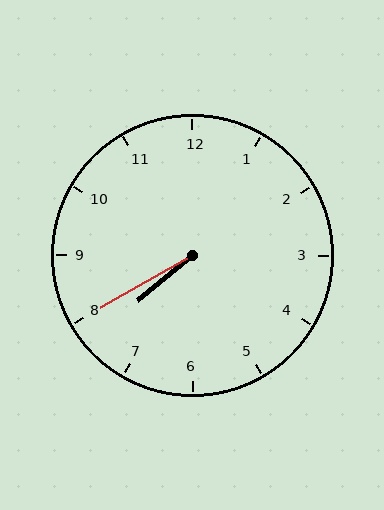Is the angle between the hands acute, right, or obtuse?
It is acute.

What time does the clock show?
7:40.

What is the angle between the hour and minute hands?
Approximately 10 degrees.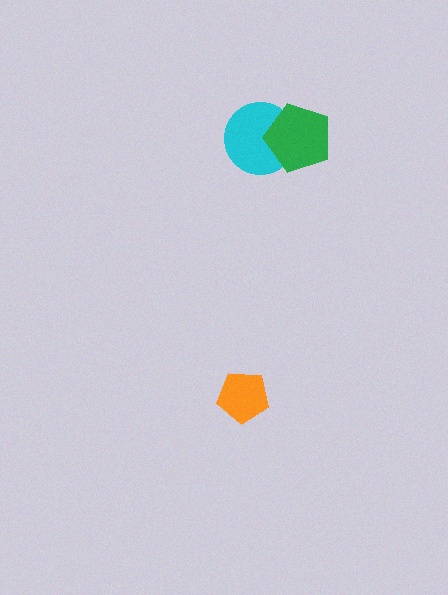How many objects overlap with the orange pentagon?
0 objects overlap with the orange pentagon.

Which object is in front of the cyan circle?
The green pentagon is in front of the cyan circle.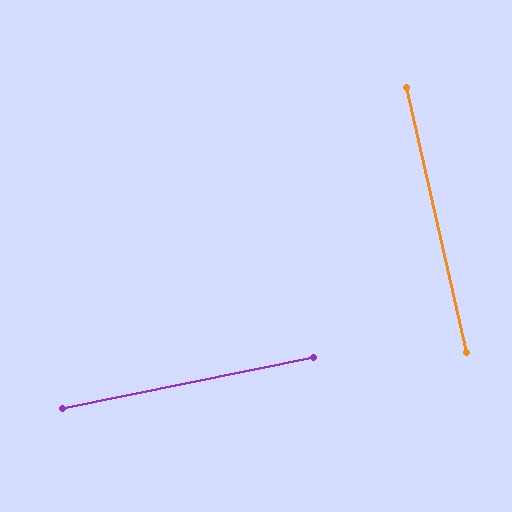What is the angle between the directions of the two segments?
Approximately 88 degrees.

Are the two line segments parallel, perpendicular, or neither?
Perpendicular — they meet at approximately 88°.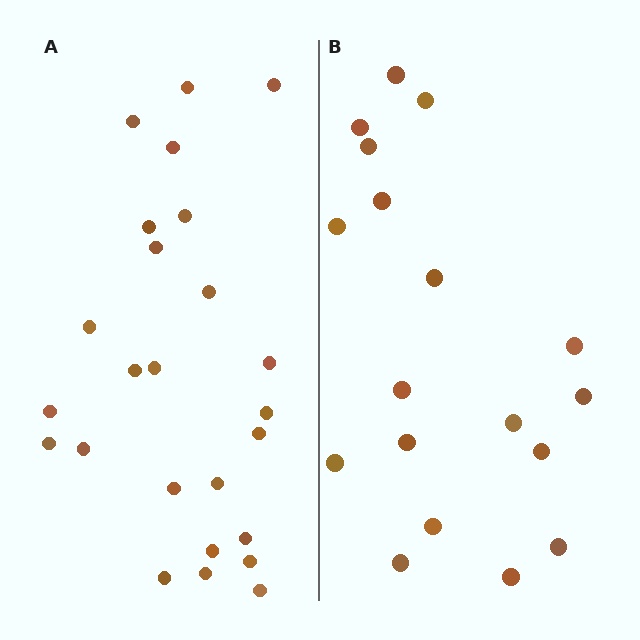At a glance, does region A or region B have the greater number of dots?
Region A (the left region) has more dots.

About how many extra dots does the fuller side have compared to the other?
Region A has roughly 8 or so more dots than region B.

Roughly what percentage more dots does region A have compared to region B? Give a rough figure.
About 40% more.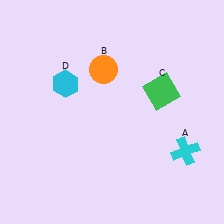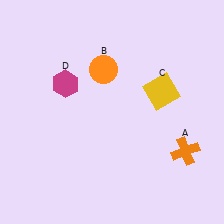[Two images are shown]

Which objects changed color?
A changed from cyan to orange. C changed from green to yellow. D changed from cyan to magenta.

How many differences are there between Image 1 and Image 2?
There are 3 differences between the two images.